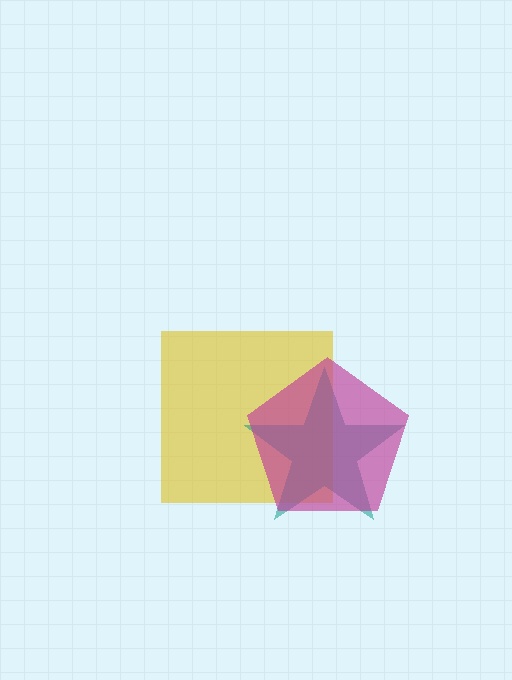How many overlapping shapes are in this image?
There are 3 overlapping shapes in the image.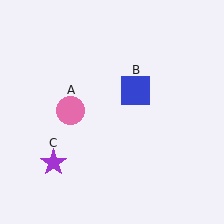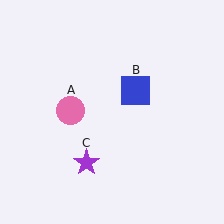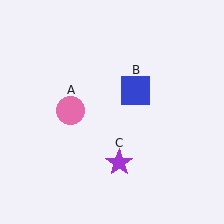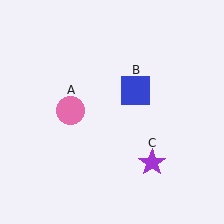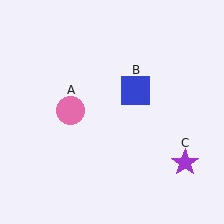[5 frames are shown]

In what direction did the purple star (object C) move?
The purple star (object C) moved right.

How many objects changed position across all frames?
1 object changed position: purple star (object C).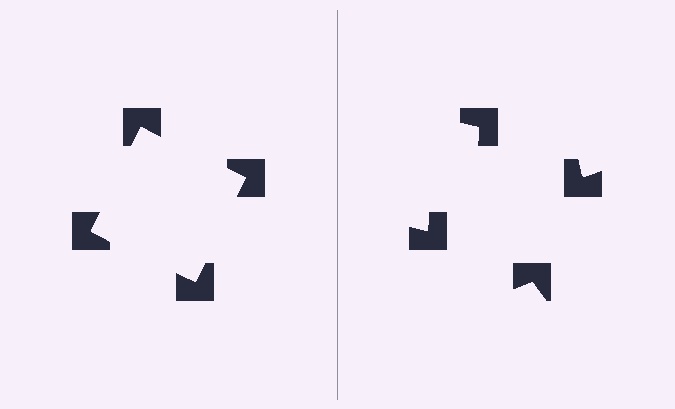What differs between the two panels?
The notched squares are positioned identically on both sides; only the wedge orientations differ. On the left they align to a square; on the right they are misaligned.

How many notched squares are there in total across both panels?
8 — 4 on each side.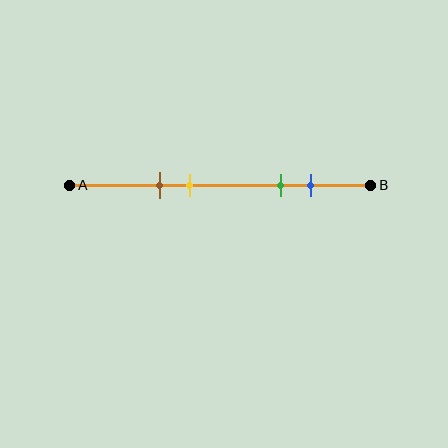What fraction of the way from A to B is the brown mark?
The brown mark is approximately 30% (0.3) of the way from A to B.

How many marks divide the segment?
There are 4 marks dividing the segment.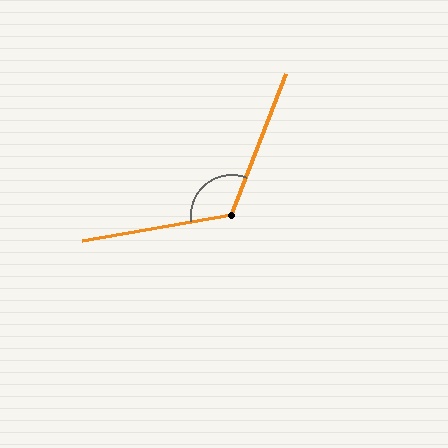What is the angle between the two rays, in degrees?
Approximately 121 degrees.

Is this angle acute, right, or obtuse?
It is obtuse.